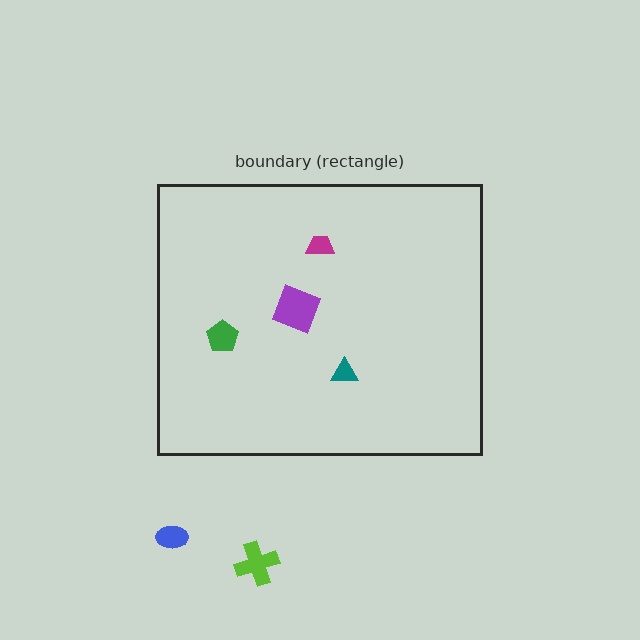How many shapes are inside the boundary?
4 inside, 2 outside.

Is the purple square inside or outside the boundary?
Inside.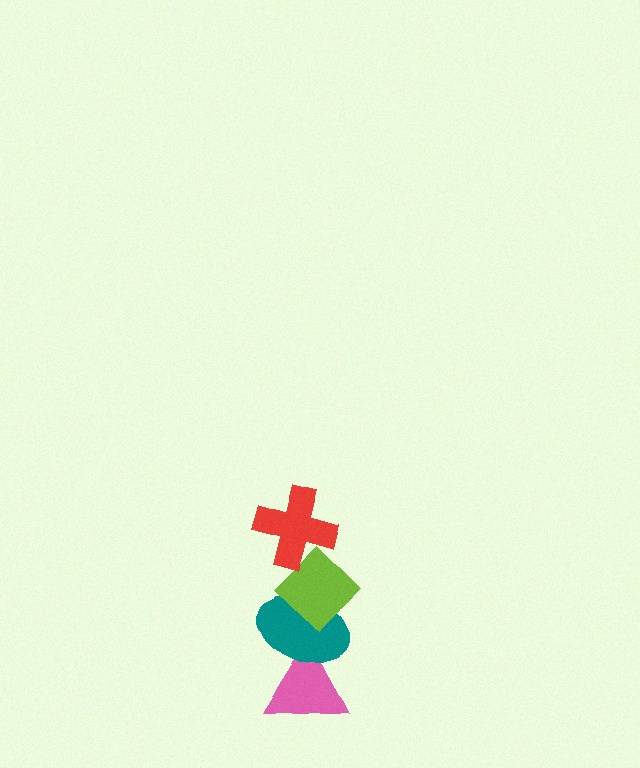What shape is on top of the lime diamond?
The red cross is on top of the lime diamond.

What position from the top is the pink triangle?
The pink triangle is 4th from the top.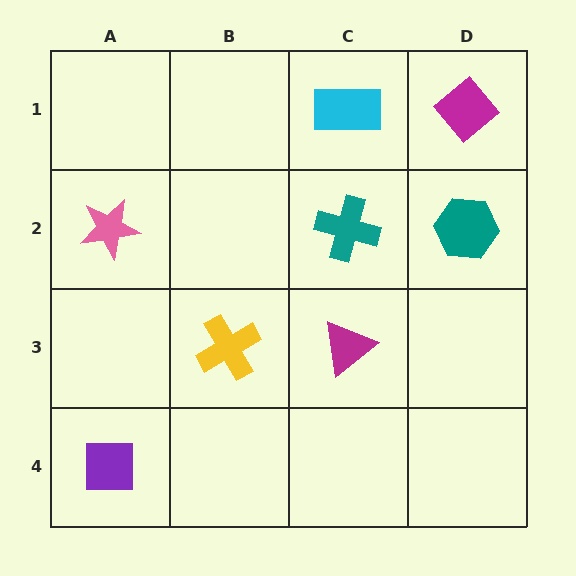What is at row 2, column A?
A pink star.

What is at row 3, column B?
A yellow cross.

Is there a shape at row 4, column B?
No, that cell is empty.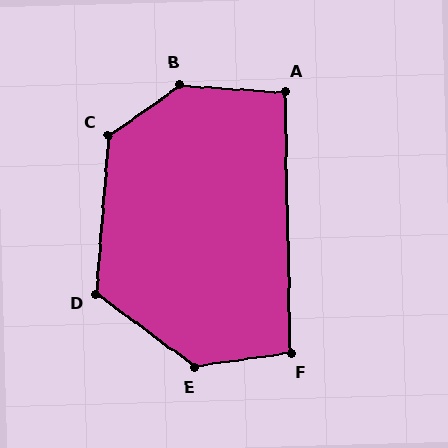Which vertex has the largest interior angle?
B, at approximately 141 degrees.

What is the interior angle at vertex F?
Approximately 97 degrees (obtuse).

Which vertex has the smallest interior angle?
A, at approximately 95 degrees.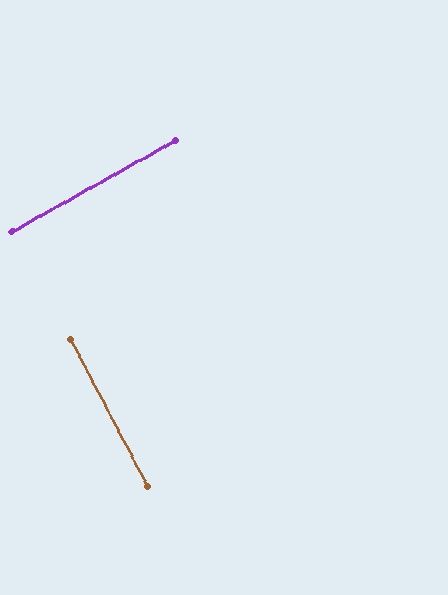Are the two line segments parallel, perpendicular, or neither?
Perpendicular — they meet at approximately 88°.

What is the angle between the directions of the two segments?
Approximately 88 degrees.